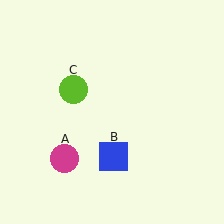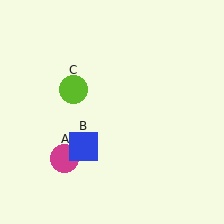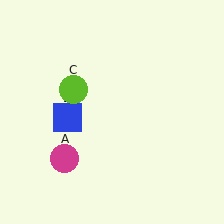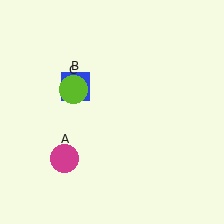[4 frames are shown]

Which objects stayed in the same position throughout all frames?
Magenta circle (object A) and lime circle (object C) remained stationary.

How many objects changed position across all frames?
1 object changed position: blue square (object B).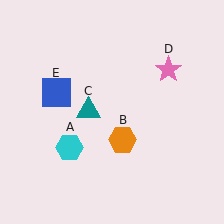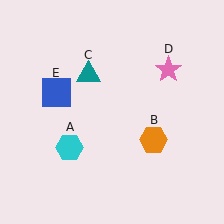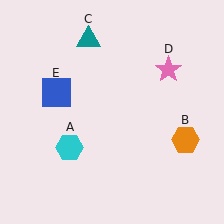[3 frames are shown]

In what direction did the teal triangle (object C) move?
The teal triangle (object C) moved up.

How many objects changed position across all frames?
2 objects changed position: orange hexagon (object B), teal triangle (object C).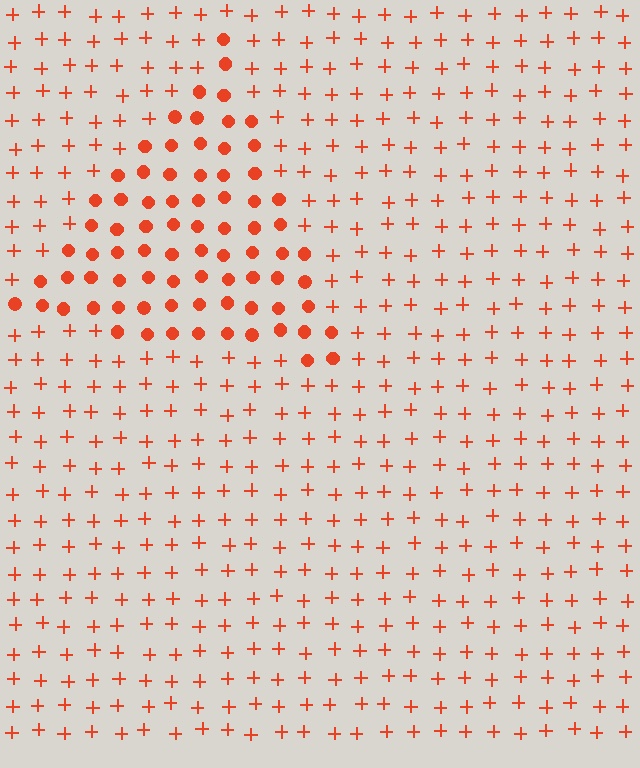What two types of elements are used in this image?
The image uses circles inside the triangle region and plus signs outside it.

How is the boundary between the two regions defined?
The boundary is defined by a change in element shape: circles inside vs. plus signs outside. All elements share the same color and spacing.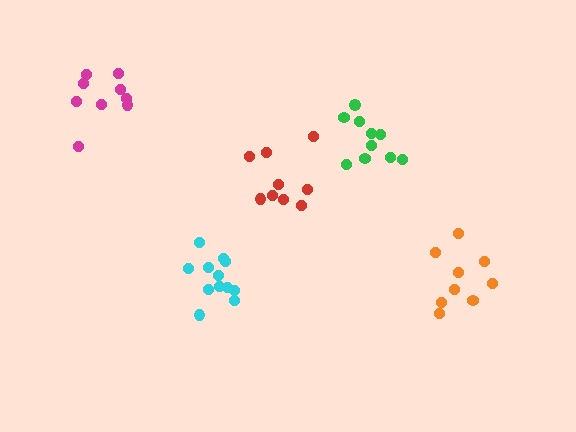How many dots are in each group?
Group 1: 9 dots, Group 2: 12 dots, Group 3: 9 dots, Group 4: 10 dots, Group 5: 9 dots (49 total).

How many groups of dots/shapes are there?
There are 5 groups.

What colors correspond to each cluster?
The clusters are colored: red, cyan, orange, green, magenta.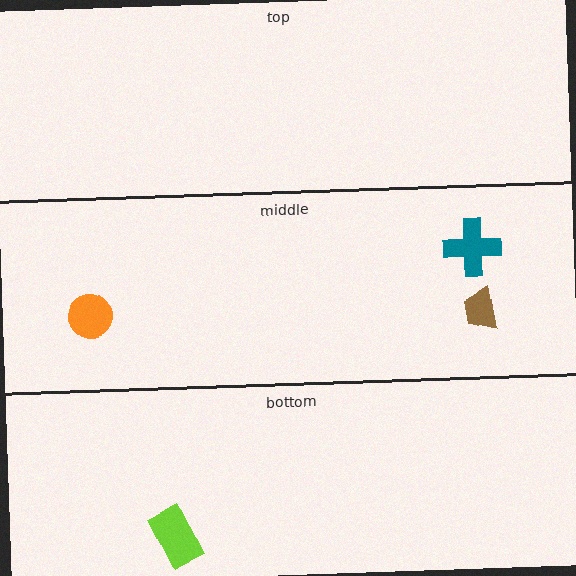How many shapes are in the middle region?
3.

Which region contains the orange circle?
The middle region.